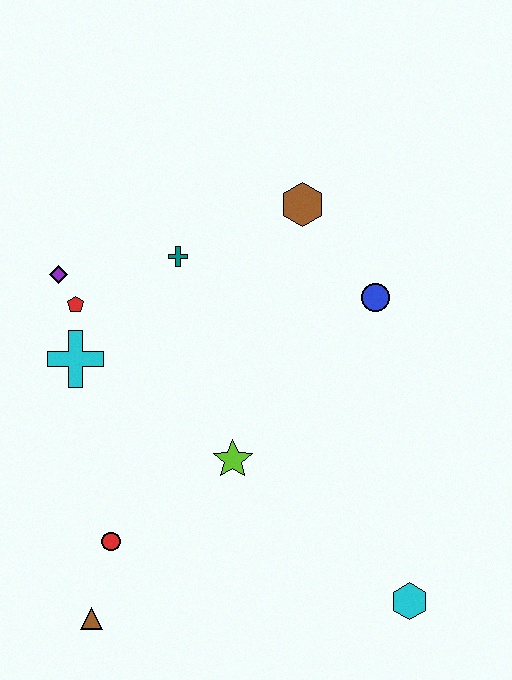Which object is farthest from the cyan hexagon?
The purple diamond is farthest from the cyan hexagon.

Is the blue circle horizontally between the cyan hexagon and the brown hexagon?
Yes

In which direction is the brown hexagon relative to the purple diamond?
The brown hexagon is to the right of the purple diamond.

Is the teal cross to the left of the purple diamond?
No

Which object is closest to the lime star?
The red circle is closest to the lime star.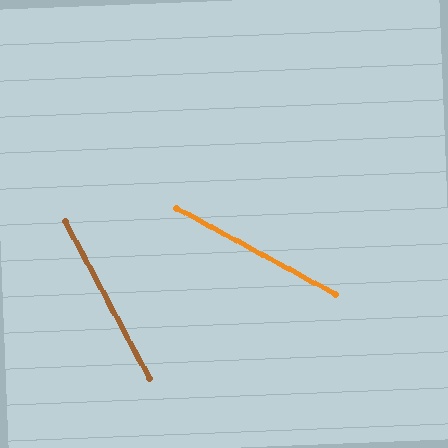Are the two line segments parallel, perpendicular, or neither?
Neither parallel nor perpendicular — they differ by about 34°.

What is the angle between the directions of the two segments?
Approximately 34 degrees.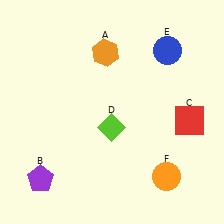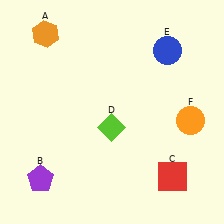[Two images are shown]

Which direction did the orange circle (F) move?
The orange circle (F) moved up.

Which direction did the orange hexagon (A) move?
The orange hexagon (A) moved left.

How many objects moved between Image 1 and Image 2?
3 objects moved between the two images.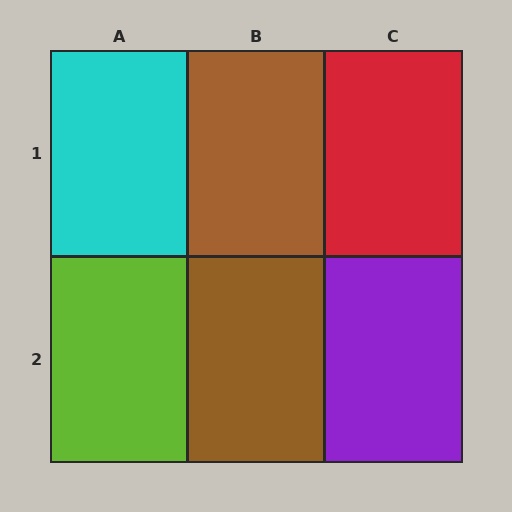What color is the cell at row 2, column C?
Purple.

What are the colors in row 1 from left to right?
Cyan, brown, red.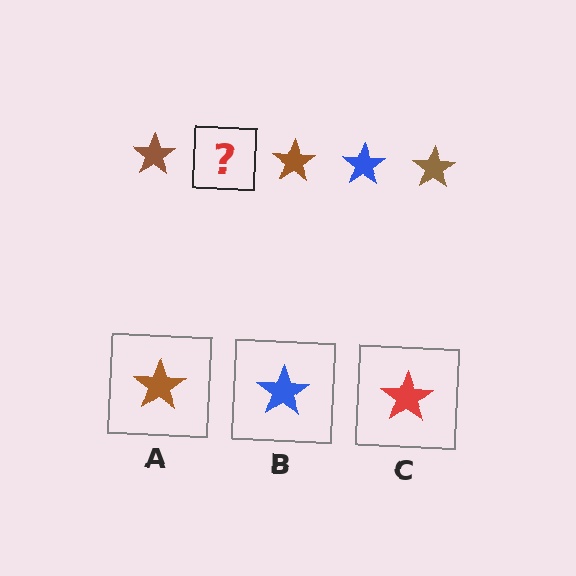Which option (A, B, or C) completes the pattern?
B.